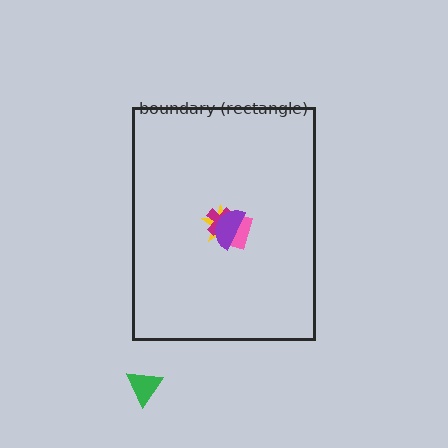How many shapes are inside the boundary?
4 inside, 1 outside.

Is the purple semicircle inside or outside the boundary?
Inside.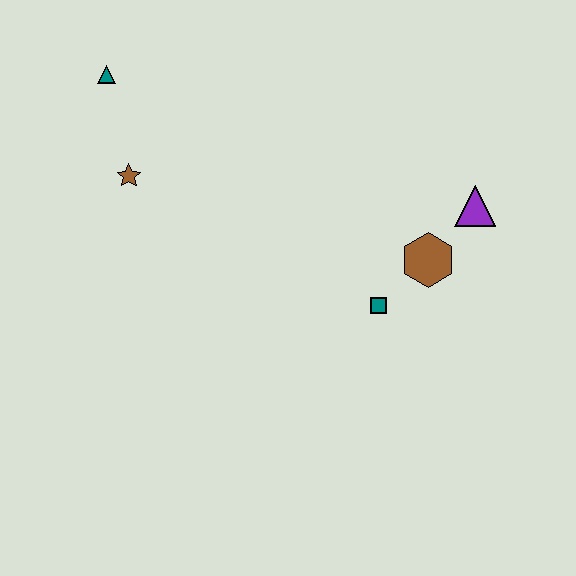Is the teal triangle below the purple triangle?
No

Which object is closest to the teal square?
The brown hexagon is closest to the teal square.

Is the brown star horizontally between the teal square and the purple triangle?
No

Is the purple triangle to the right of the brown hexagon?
Yes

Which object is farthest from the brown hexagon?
The teal triangle is farthest from the brown hexagon.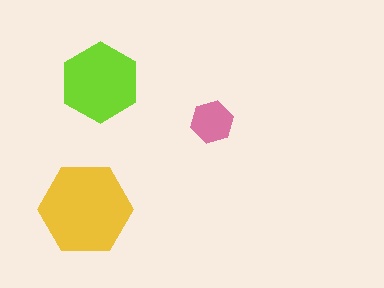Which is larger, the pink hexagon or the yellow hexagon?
The yellow one.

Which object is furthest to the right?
The pink hexagon is rightmost.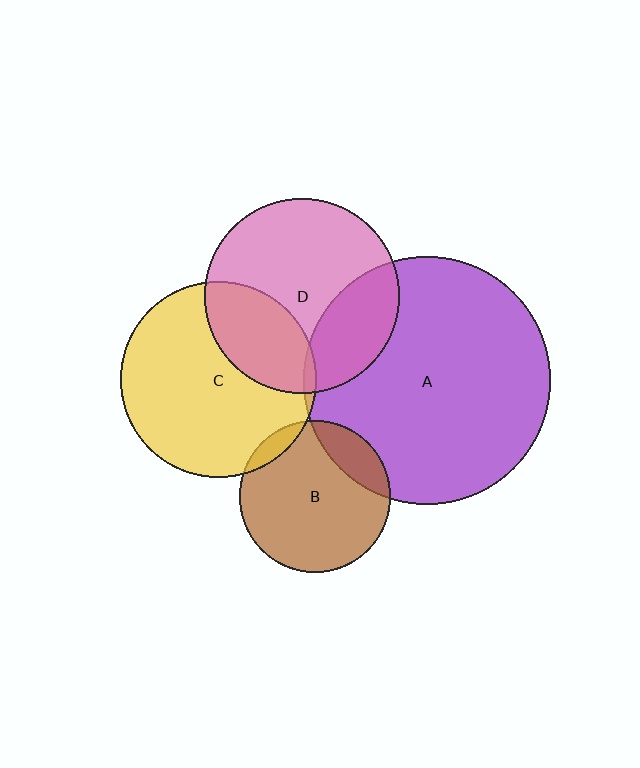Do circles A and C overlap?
Yes.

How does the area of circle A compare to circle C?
Approximately 1.6 times.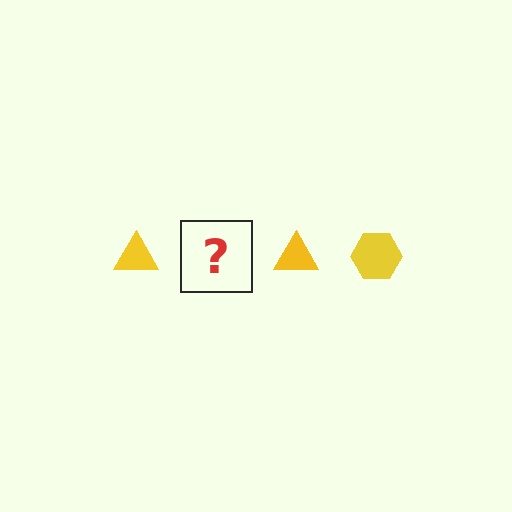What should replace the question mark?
The question mark should be replaced with a yellow hexagon.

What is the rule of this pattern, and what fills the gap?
The rule is that the pattern cycles through triangle, hexagon shapes in yellow. The gap should be filled with a yellow hexagon.